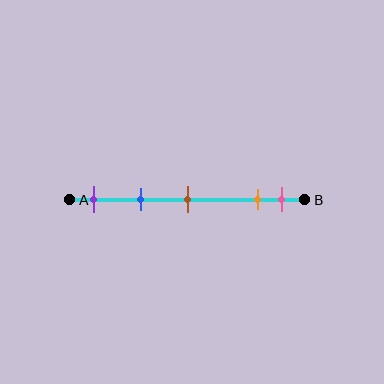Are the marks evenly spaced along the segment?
No, the marks are not evenly spaced.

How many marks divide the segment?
There are 5 marks dividing the segment.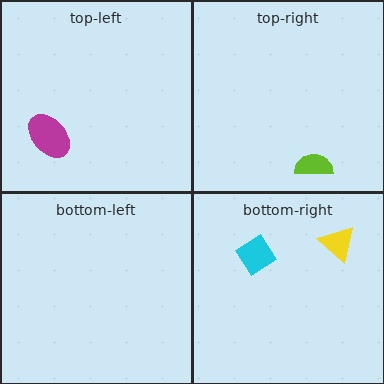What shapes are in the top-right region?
The lime semicircle.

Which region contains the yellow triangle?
The bottom-right region.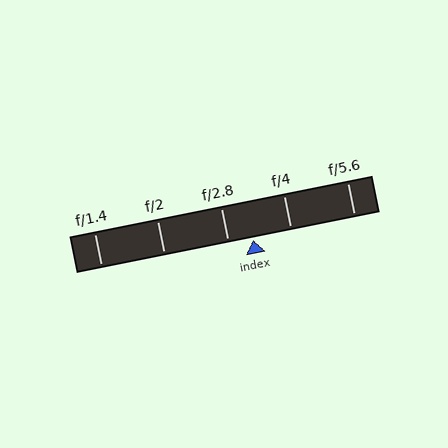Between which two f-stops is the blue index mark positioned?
The index mark is between f/2.8 and f/4.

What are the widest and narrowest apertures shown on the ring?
The widest aperture shown is f/1.4 and the narrowest is f/5.6.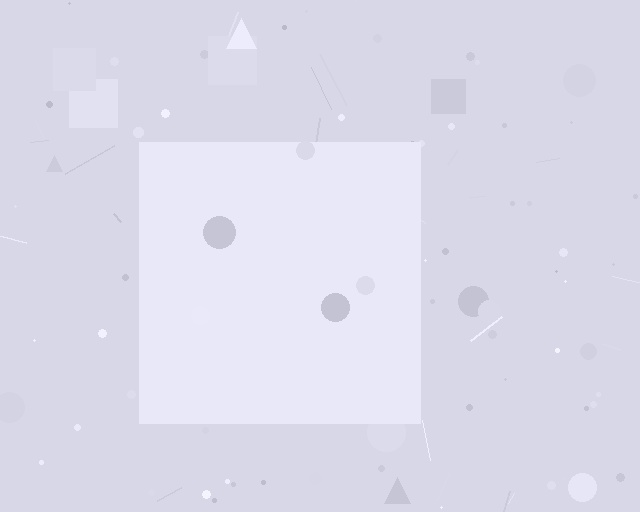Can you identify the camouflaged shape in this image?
The camouflaged shape is a square.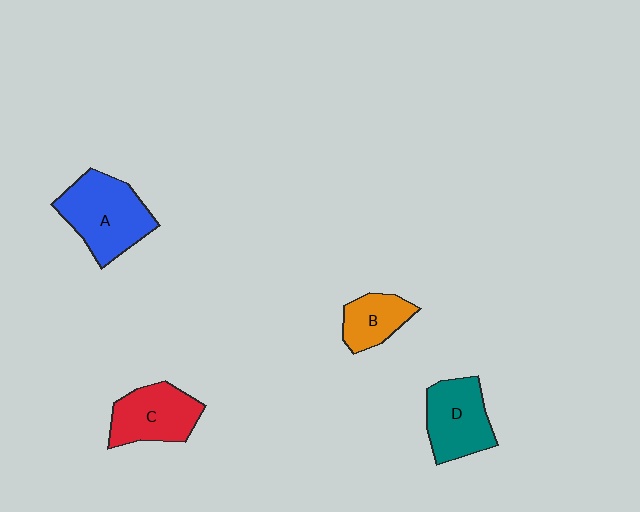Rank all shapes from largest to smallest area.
From largest to smallest: A (blue), D (teal), C (red), B (orange).